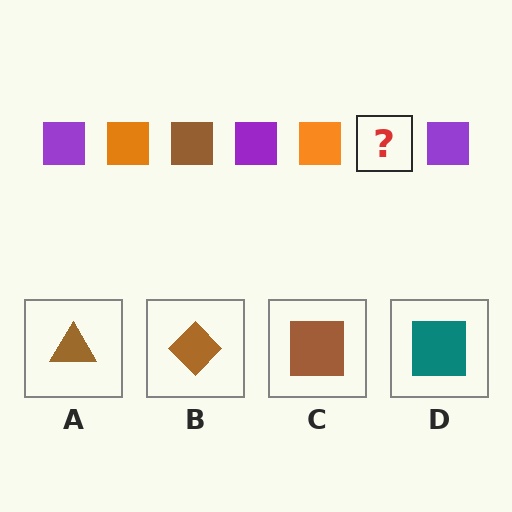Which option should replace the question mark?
Option C.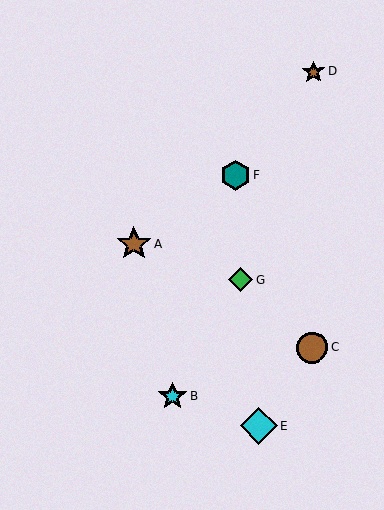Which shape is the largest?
The cyan diamond (labeled E) is the largest.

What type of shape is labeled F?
Shape F is a teal hexagon.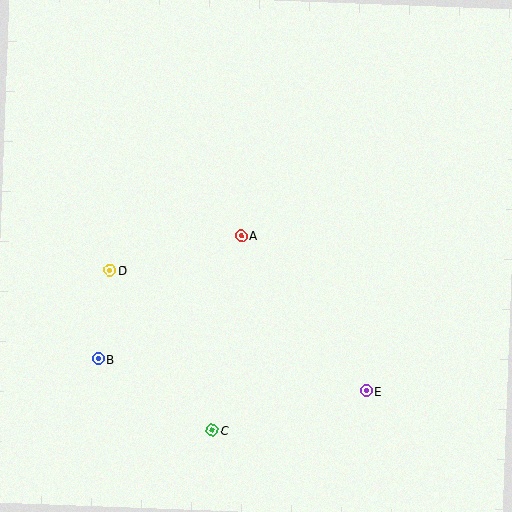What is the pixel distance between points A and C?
The distance between A and C is 197 pixels.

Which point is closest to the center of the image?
Point A at (241, 236) is closest to the center.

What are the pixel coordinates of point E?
Point E is at (366, 391).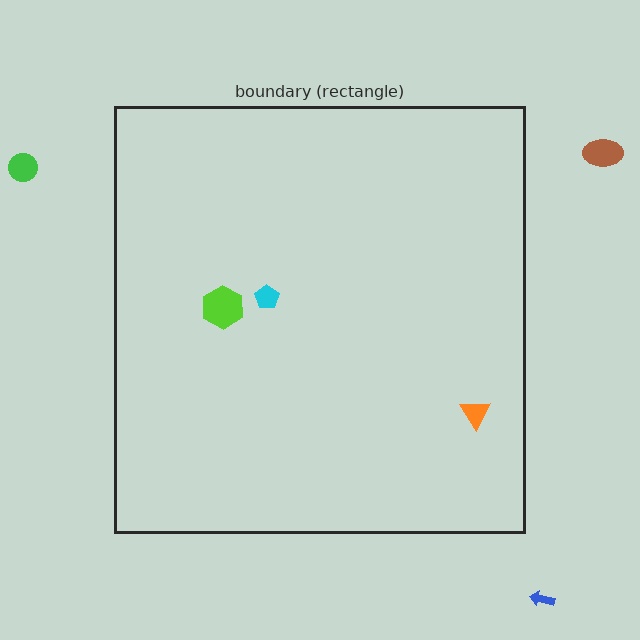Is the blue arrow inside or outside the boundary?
Outside.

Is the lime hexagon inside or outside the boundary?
Inside.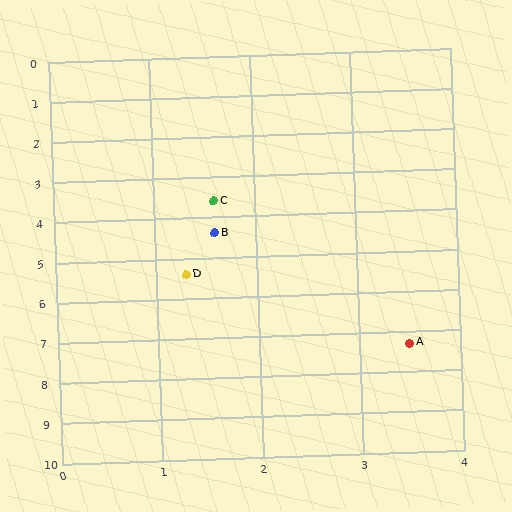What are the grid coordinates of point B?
Point B is at approximately (1.6, 4.4).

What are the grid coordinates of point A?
Point A is at approximately (3.5, 7.3).